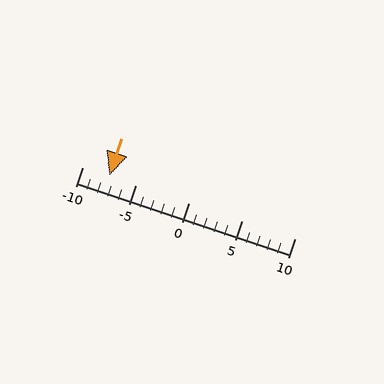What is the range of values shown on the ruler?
The ruler shows values from -10 to 10.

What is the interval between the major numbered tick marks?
The major tick marks are spaced 5 units apart.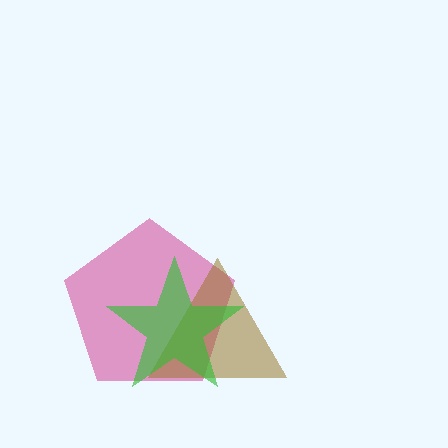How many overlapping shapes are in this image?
There are 3 overlapping shapes in the image.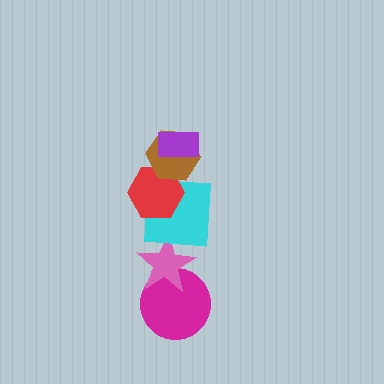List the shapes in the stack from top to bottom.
From top to bottom: the purple rectangle, the brown hexagon, the red hexagon, the cyan square, the pink star, the magenta circle.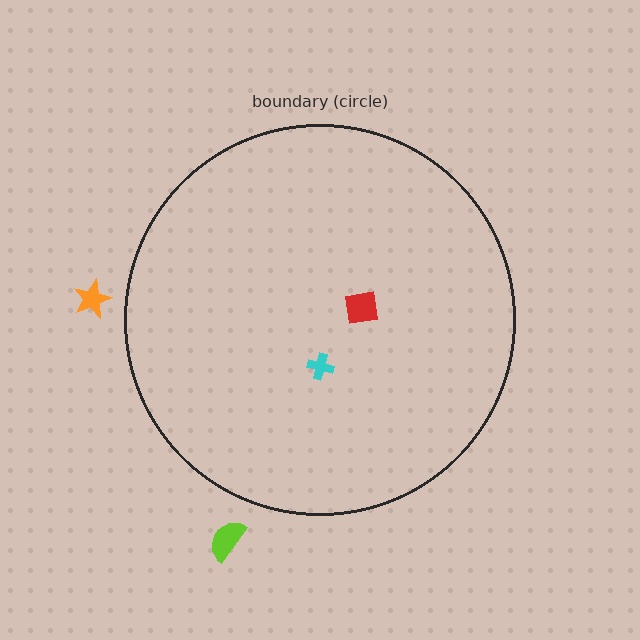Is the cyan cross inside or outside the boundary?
Inside.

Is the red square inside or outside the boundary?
Inside.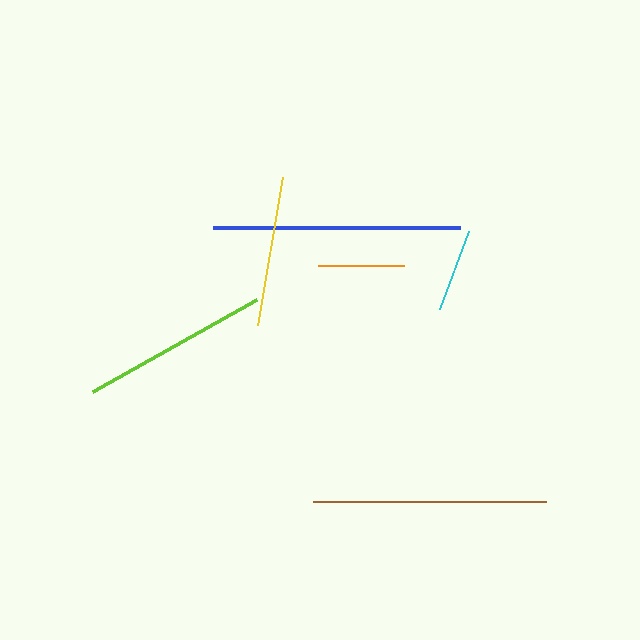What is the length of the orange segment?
The orange segment is approximately 86 pixels long.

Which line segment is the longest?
The blue line is the longest at approximately 247 pixels.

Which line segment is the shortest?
The cyan line is the shortest at approximately 83 pixels.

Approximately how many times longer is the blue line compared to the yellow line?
The blue line is approximately 1.6 times the length of the yellow line.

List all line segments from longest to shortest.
From longest to shortest: blue, brown, lime, yellow, orange, cyan.